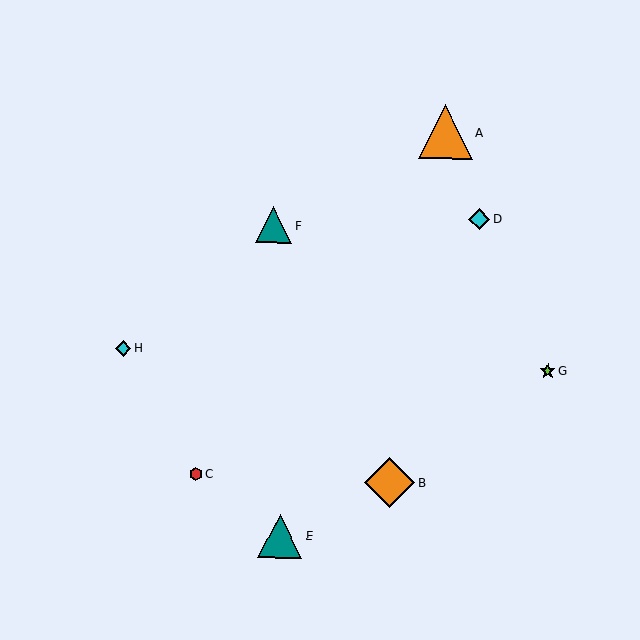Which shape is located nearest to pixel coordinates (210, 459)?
The red hexagon (labeled C) at (196, 473) is nearest to that location.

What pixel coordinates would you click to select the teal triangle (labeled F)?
Click at (274, 225) to select the teal triangle F.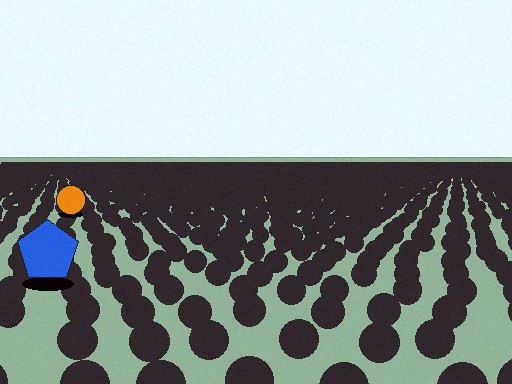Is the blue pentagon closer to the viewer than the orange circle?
Yes. The blue pentagon is closer — you can tell from the texture gradient: the ground texture is coarser near it.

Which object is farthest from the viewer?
The orange circle is farthest from the viewer. It appears smaller and the ground texture around it is denser.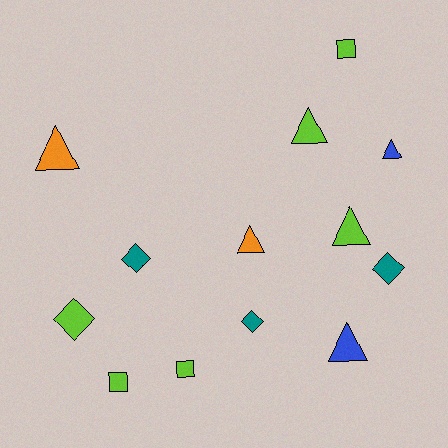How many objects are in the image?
There are 13 objects.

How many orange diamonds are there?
There are no orange diamonds.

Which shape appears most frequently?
Triangle, with 6 objects.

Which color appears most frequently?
Lime, with 6 objects.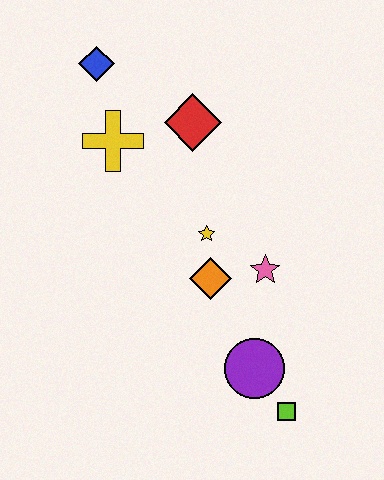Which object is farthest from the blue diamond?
The lime square is farthest from the blue diamond.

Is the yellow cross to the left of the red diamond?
Yes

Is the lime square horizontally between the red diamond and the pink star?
No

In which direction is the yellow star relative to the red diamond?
The yellow star is below the red diamond.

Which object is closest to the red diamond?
The yellow cross is closest to the red diamond.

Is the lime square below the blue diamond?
Yes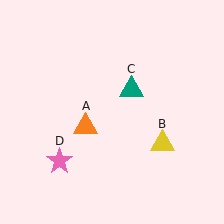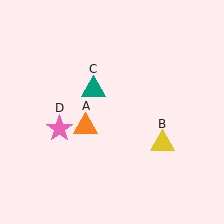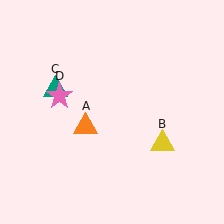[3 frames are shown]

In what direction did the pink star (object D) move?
The pink star (object D) moved up.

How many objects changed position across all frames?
2 objects changed position: teal triangle (object C), pink star (object D).